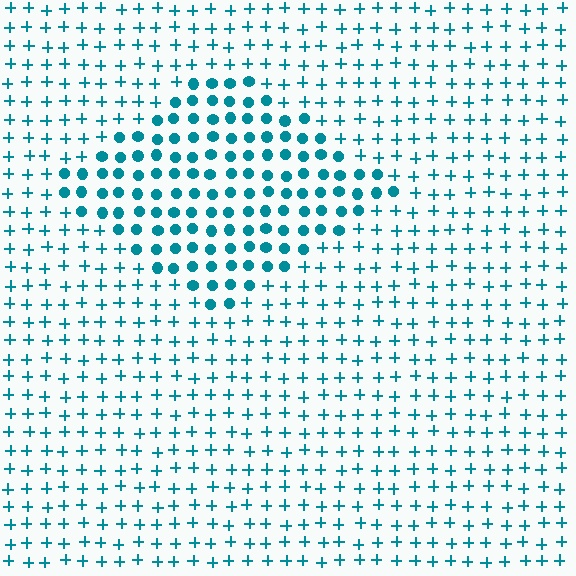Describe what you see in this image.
The image is filled with small teal elements arranged in a uniform grid. A diamond-shaped region contains circles, while the surrounding area contains plus signs. The boundary is defined purely by the change in element shape.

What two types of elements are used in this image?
The image uses circles inside the diamond region and plus signs outside it.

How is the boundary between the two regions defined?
The boundary is defined by a change in element shape: circles inside vs. plus signs outside. All elements share the same color and spacing.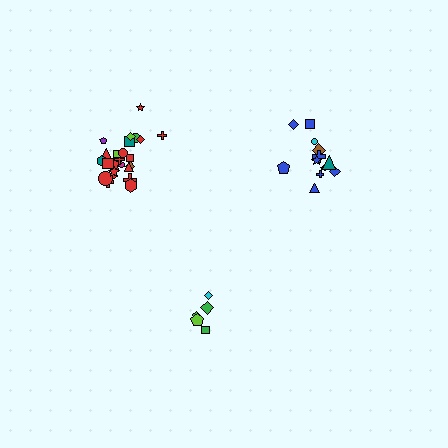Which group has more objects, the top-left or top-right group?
The top-left group.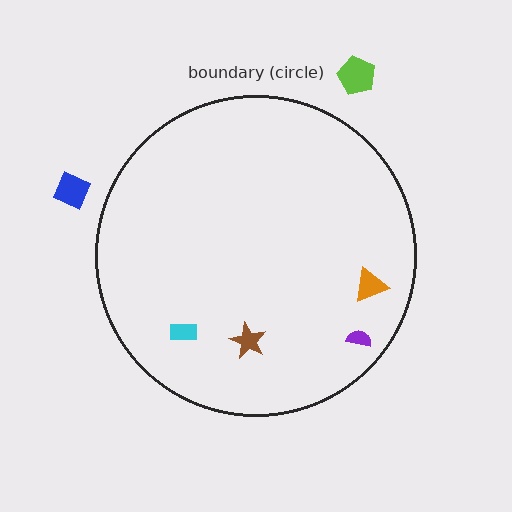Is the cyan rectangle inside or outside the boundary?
Inside.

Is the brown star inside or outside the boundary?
Inside.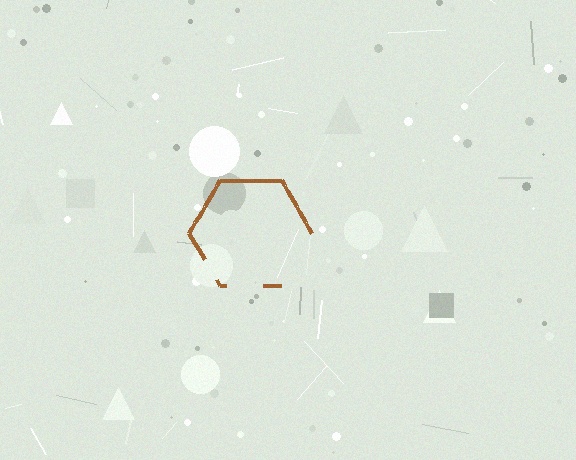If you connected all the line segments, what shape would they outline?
They would outline a hexagon.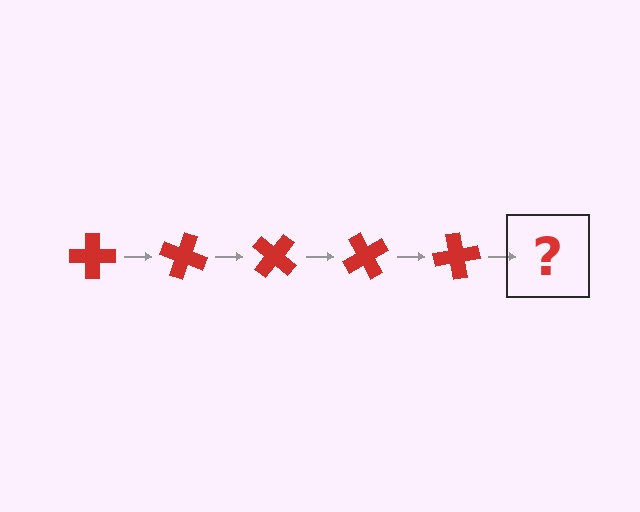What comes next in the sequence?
The next element should be a red cross rotated 100 degrees.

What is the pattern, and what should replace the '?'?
The pattern is that the cross rotates 20 degrees each step. The '?' should be a red cross rotated 100 degrees.